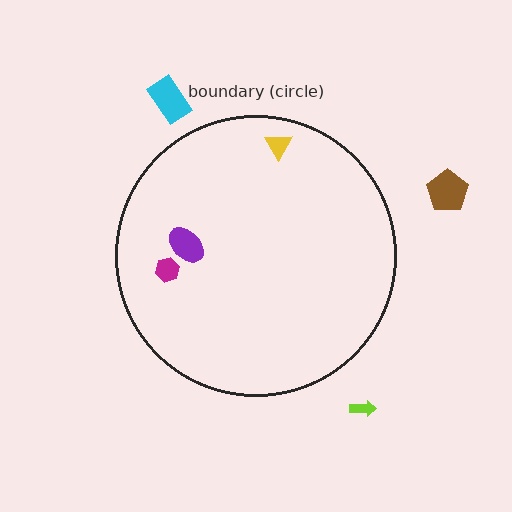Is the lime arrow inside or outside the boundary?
Outside.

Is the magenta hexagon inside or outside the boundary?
Inside.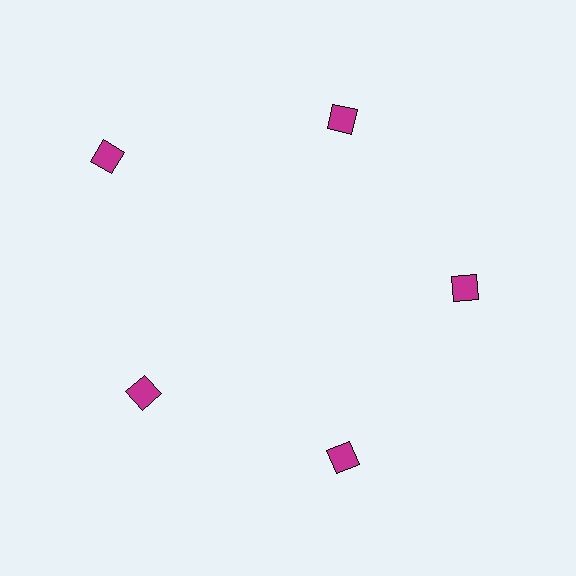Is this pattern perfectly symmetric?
No. The 5 magenta squares are arranged in a ring, but one element near the 10 o'clock position is pushed outward from the center, breaking the 5-fold rotational symmetry.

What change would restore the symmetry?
The symmetry would be restored by moving it inward, back onto the ring so that all 5 squares sit at equal angles and equal distance from the center.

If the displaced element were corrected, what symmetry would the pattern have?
It would have 5-fold rotational symmetry — the pattern would map onto itself every 72 degrees.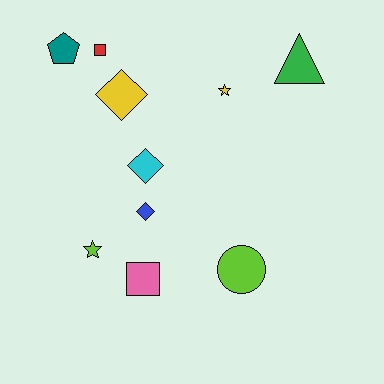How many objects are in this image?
There are 10 objects.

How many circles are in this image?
There is 1 circle.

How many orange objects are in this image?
There are no orange objects.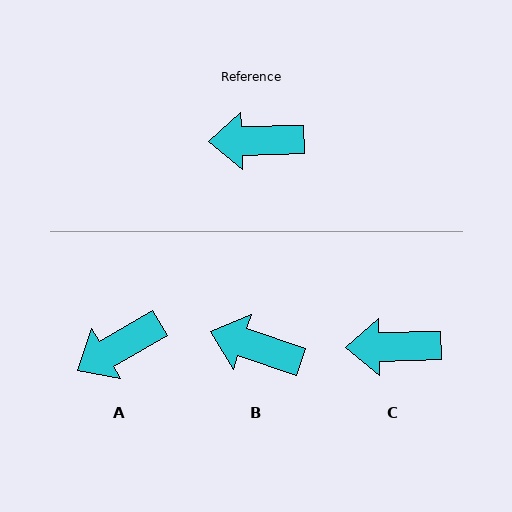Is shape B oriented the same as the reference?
No, it is off by about 20 degrees.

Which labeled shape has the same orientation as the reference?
C.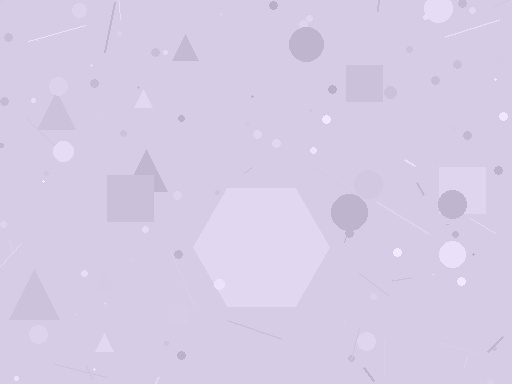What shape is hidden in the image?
A hexagon is hidden in the image.